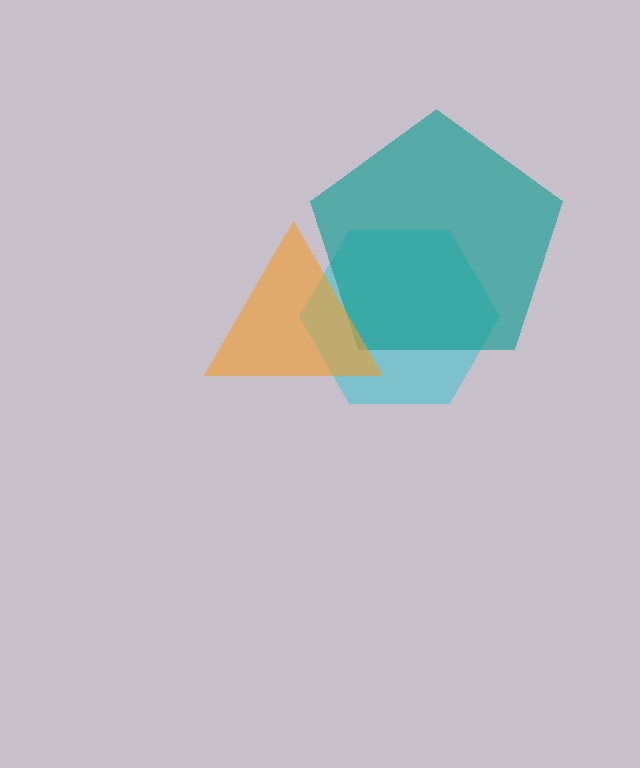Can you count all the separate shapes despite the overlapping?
Yes, there are 3 separate shapes.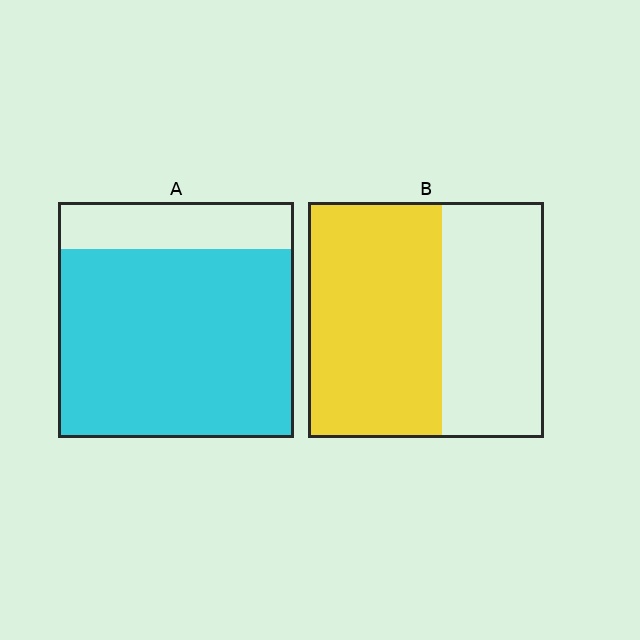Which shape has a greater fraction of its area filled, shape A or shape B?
Shape A.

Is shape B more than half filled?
Yes.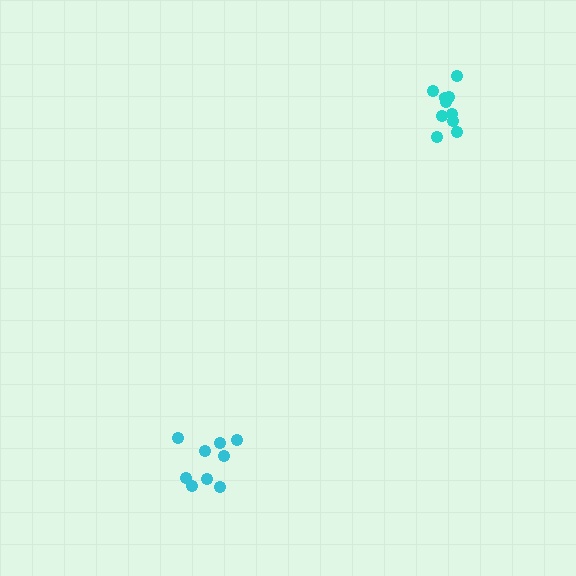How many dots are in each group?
Group 1: 9 dots, Group 2: 10 dots (19 total).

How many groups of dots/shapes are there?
There are 2 groups.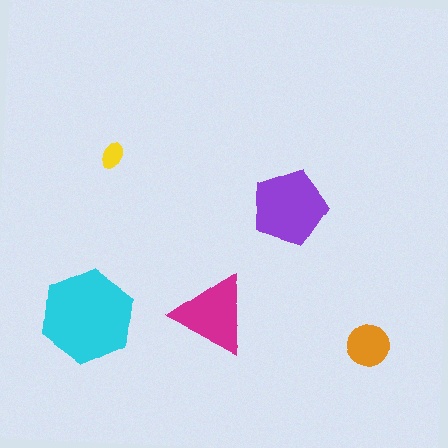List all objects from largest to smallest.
The cyan hexagon, the purple pentagon, the magenta triangle, the orange circle, the yellow ellipse.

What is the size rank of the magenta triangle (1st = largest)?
3rd.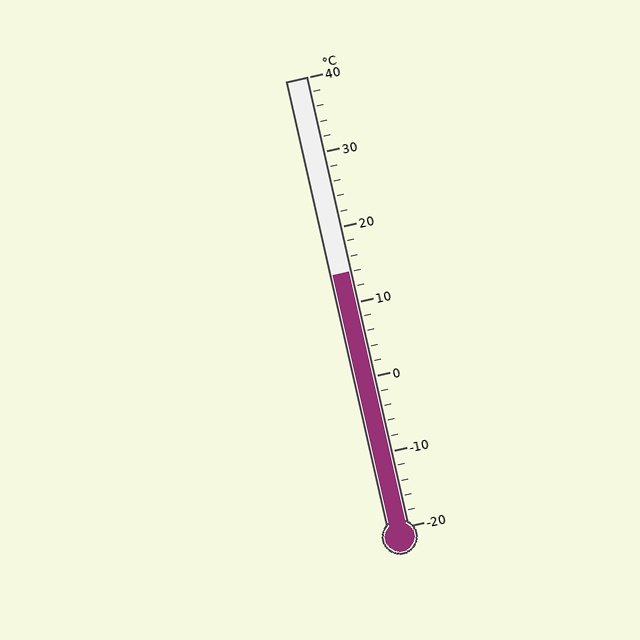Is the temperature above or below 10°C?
The temperature is above 10°C.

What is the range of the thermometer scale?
The thermometer scale ranges from -20°C to 40°C.